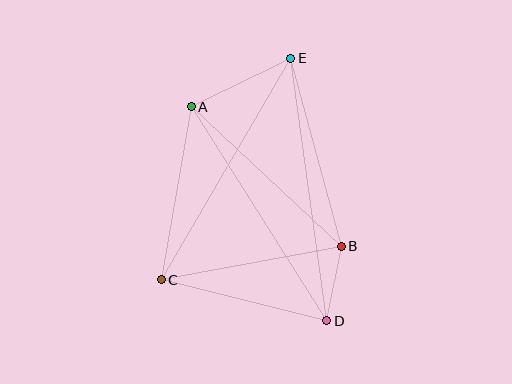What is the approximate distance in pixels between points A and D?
The distance between A and D is approximately 253 pixels.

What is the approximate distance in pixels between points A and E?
The distance between A and E is approximately 111 pixels.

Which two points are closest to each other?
Points B and D are closest to each other.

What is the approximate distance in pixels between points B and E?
The distance between B and E is approximately 195 pixels.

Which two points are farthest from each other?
Points D and E are farthest from each other.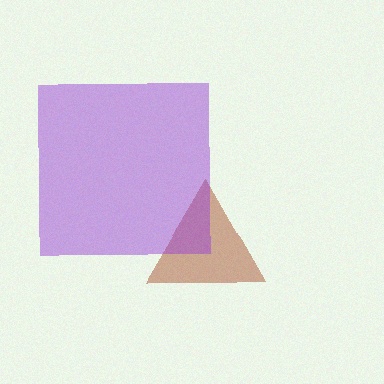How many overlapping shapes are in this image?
There are 2 overlapping shapes in the image.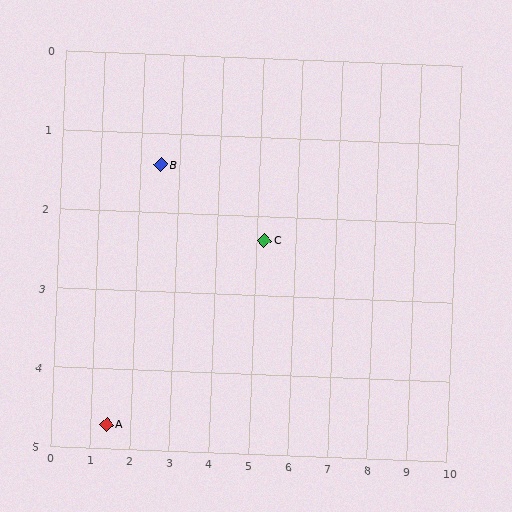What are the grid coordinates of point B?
Point B is at approximately (2.5, 1.4).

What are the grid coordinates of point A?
Point A is at approximately (1.4, 4.7).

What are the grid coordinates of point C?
Point C is at approximately (5.2, 2.3).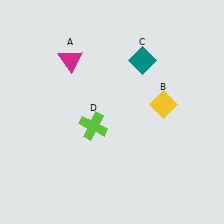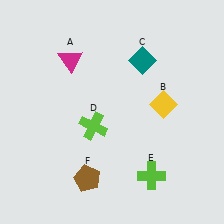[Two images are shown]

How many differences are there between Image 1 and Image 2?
There are 2 differences between the two images.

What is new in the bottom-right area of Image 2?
A lime cross (E) was added in the bottom-right area of Image 2.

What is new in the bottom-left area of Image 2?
A brown pentagon (F) was added in the bottom-left area of Image 2.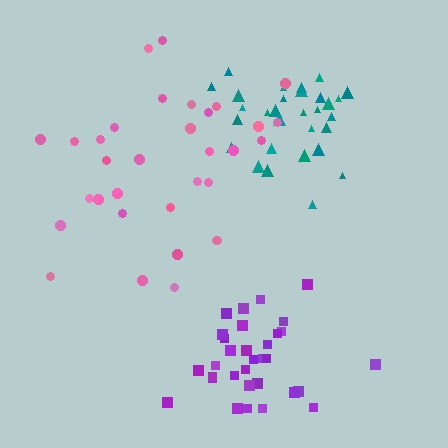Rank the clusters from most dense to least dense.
teal, purple, pink.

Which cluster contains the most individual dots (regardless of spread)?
Pink (33).